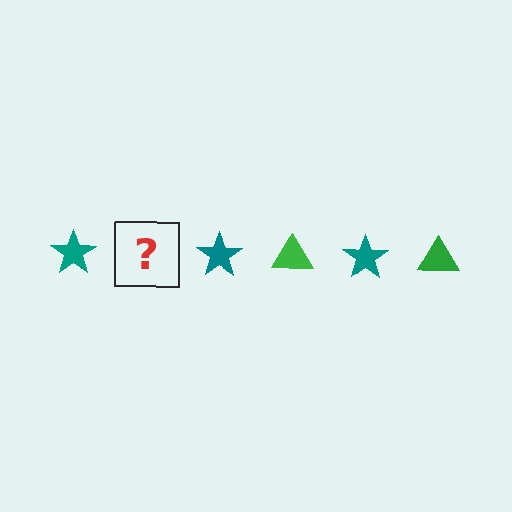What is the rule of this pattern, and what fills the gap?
The rule is that the pattern alternates between teal star and green triangle. The gap should be filled with a green triangle.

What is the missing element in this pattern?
The missing element is a green triangle.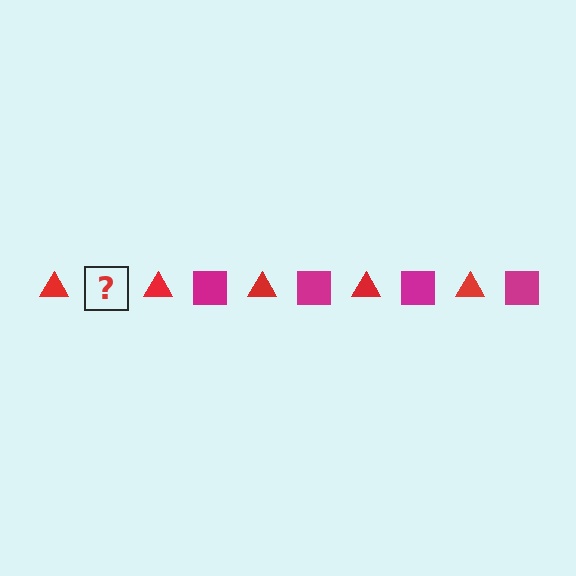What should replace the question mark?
The question mark should be replaced with a magenta square.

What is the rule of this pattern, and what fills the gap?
The rule is that the pattern alternates between red triangle and magenta square. The gap should be filled with a magenta square.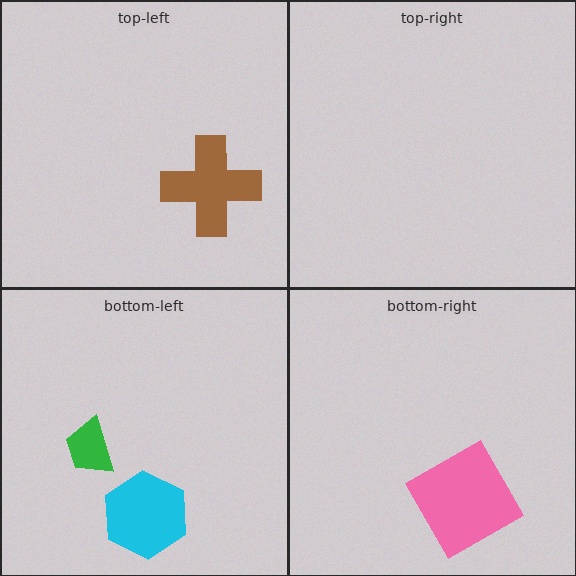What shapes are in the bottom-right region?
The pink diamond.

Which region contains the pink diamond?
The bottom-right region.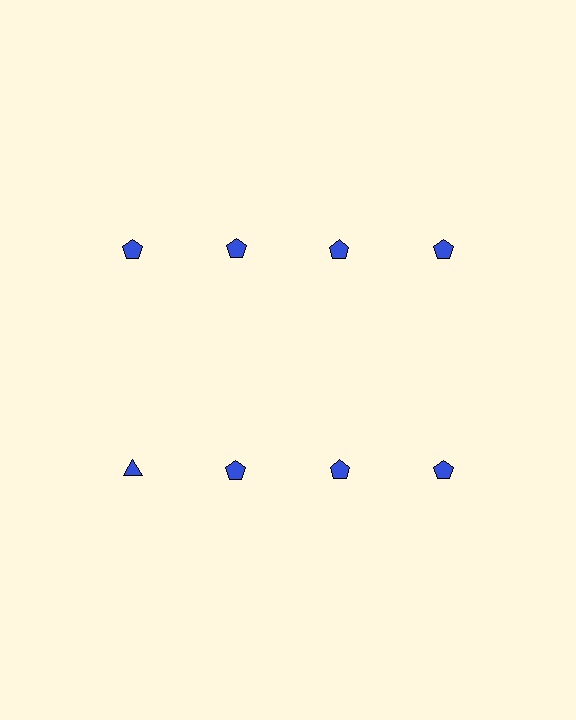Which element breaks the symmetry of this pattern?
The blue triangle in the second row, leftmost column breaks the symmetry. All other shapes are blue pentagons.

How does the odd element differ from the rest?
It has a different shape: triangle instead of pentagon.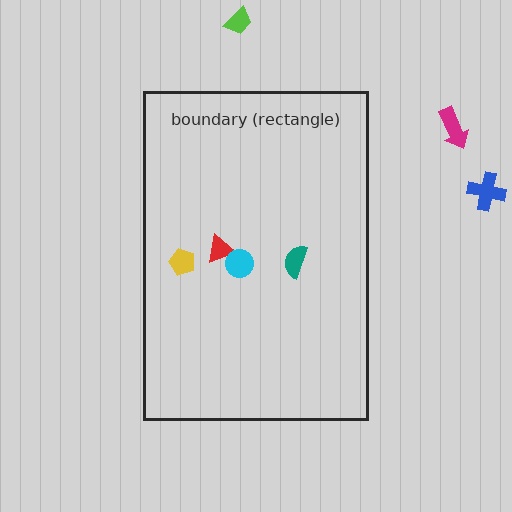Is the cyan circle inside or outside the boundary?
Inside.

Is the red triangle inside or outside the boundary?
Inside.